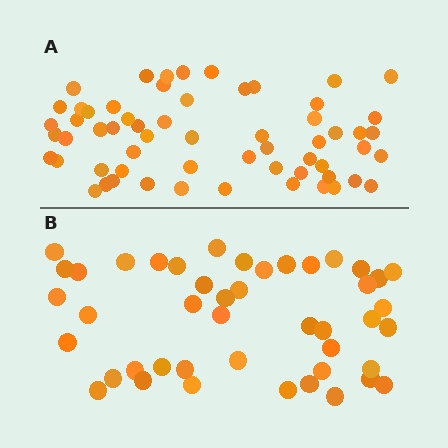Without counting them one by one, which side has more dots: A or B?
Region A (the top region) has more dots.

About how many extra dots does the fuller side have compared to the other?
Region A has approximately 15 more dots than region B.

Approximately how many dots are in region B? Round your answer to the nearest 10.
About 40 dots. (The exact count is 45, which rounds to 40.)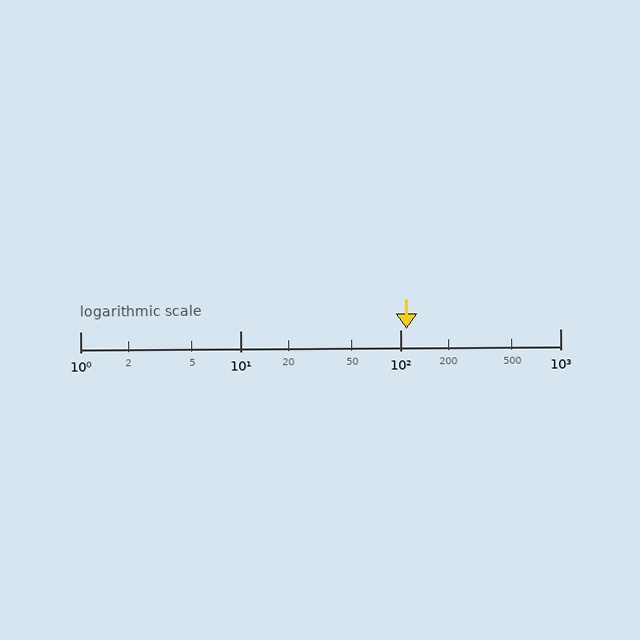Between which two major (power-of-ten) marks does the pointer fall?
The pointer is between 100 and 1000.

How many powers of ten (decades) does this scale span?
The scale spans 3 decades, from 1 to 1000.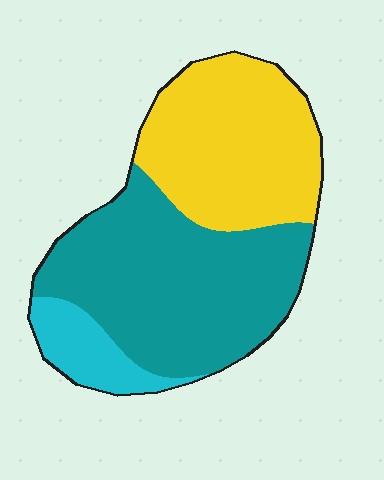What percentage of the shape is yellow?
Yellow takes up between a third and a half of the shape.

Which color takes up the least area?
Cyan, at roughly 10%.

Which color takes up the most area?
Teal, at roughly 50%.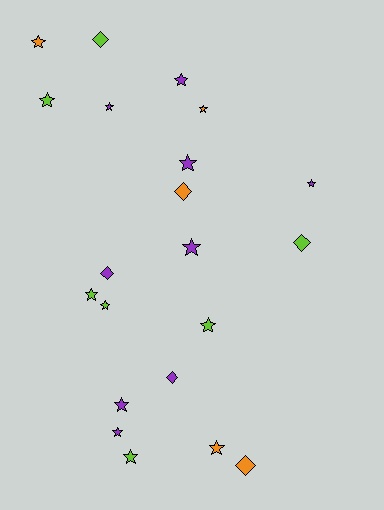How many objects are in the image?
There are 21 objects.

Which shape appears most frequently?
Star, with 15 objects.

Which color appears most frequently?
Purple, with 9 objects.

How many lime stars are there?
There are 5 lime stars.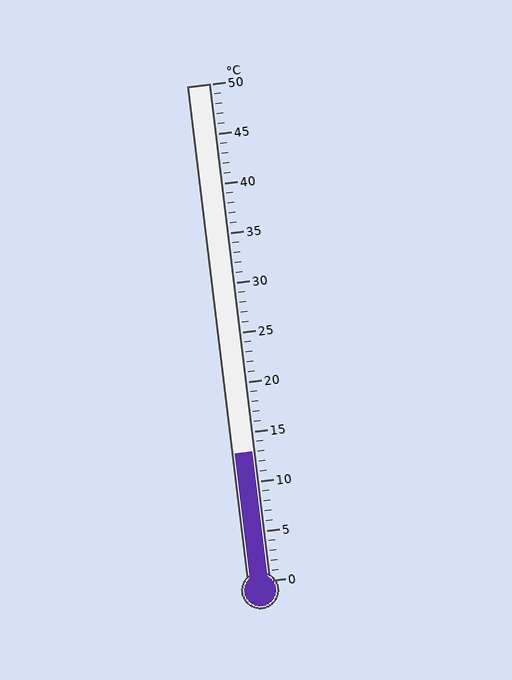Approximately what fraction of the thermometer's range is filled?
The thermometer is filled to approximately 25% of its range.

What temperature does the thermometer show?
The thermometer shows approximately 13°C.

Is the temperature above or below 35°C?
The temperature is below 35°C.